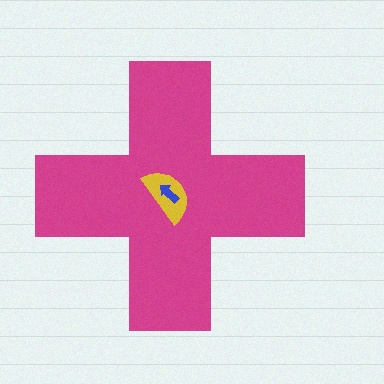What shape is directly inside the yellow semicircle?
The blue arrow.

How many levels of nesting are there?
3.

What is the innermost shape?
The blue arrow.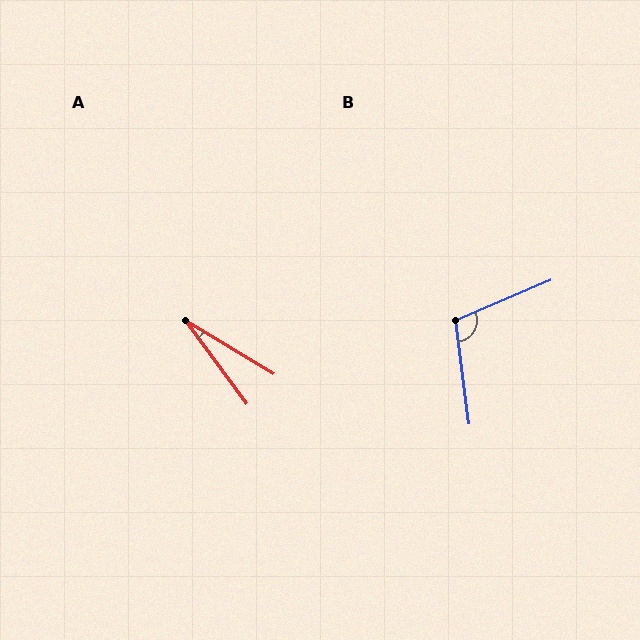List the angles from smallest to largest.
A (23°), B (106°).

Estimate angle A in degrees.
Approximately 23 degrees.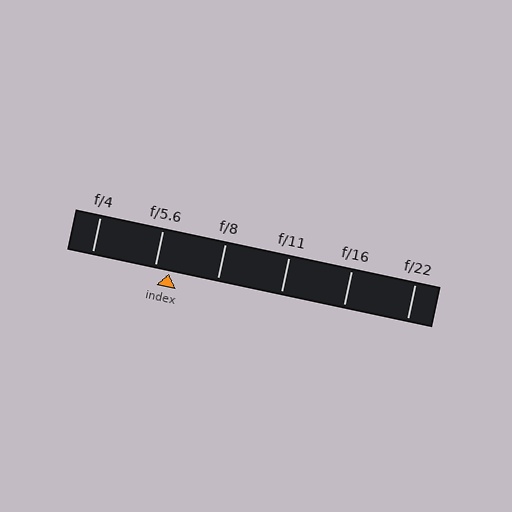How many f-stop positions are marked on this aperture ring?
There are 6 f-stop positions marked.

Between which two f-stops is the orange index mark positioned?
The index mark is between f/5.6 and f/8.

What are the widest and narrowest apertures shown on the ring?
The widest aperture shown is f/4 and the narrowest is f/22.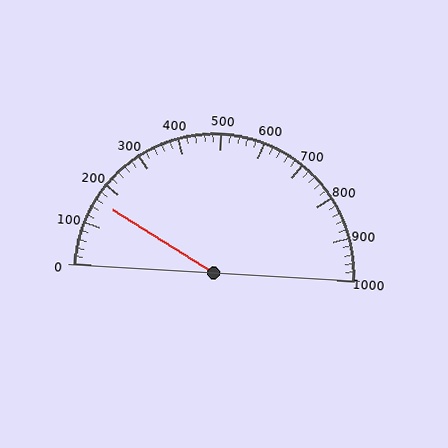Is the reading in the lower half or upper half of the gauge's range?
The reading is in the lower half of the range (0 to 1000).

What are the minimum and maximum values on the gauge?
The gauge ranges from 0 to 1000.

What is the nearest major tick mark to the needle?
The nearest major tick mark is 200.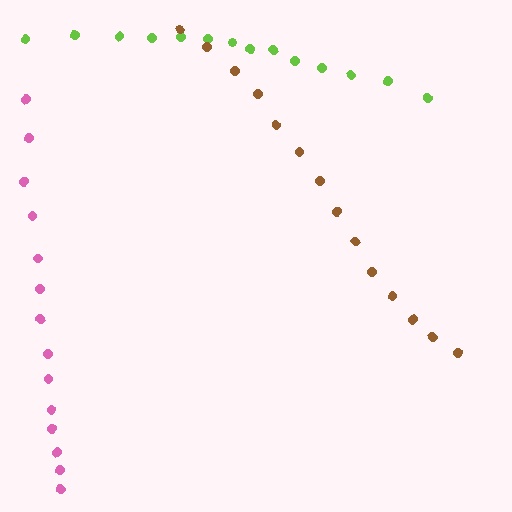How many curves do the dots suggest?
There are 3 distinct paths.